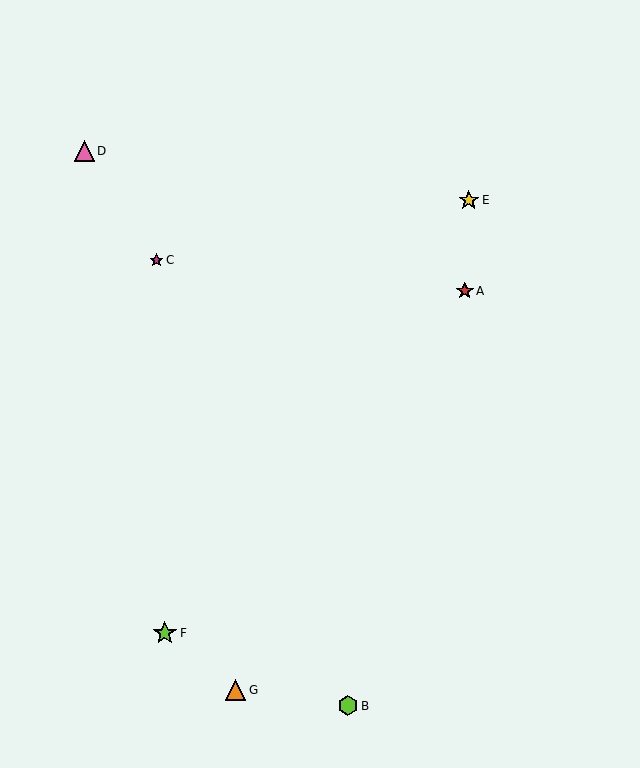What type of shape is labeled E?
Shape E is a yellow star.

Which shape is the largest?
The lime star (labeled F) is the largest.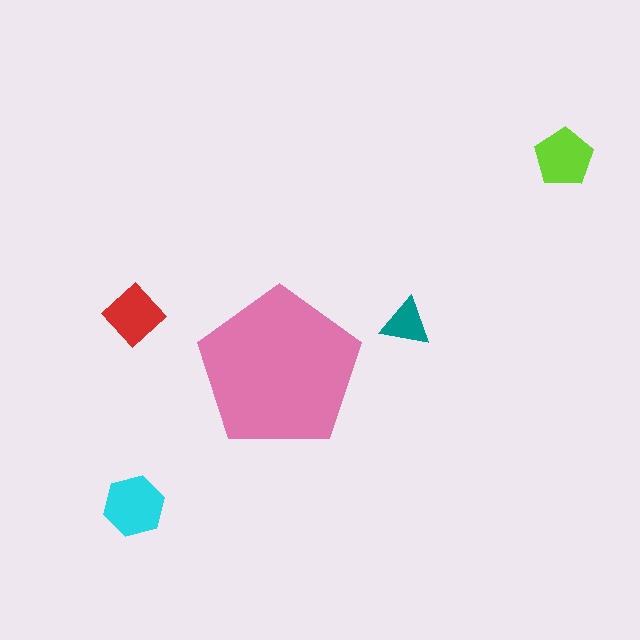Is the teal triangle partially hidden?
No, the teal triangle is fully visible.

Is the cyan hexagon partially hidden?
No, the cyan hexagon is fully visible.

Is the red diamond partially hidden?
No, the red diamond is fully visible.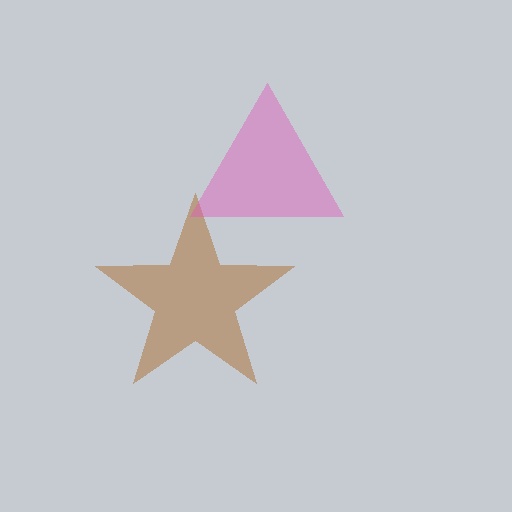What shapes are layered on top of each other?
The layered shapes are: a brown star, a pink triangle.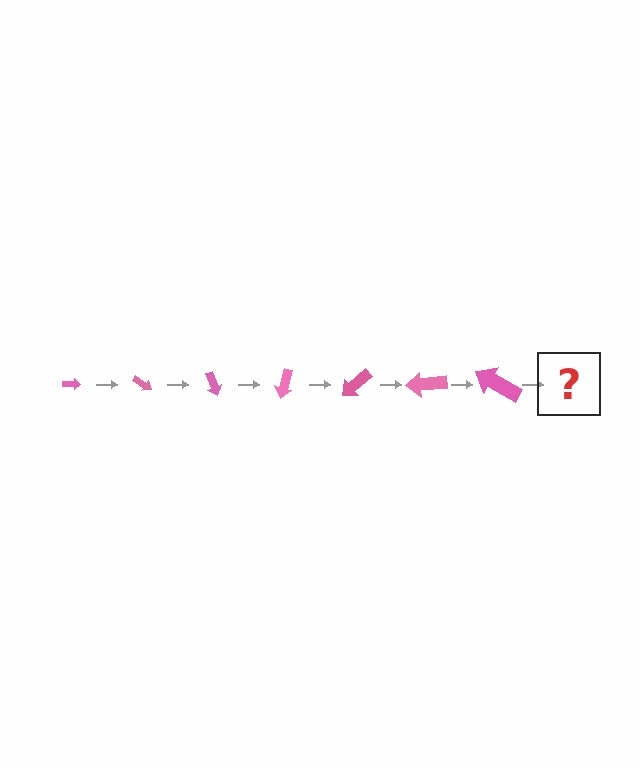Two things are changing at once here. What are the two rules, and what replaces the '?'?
The two rules are that the arrow grows larger each step and it rotates 35 degrees each step. The '?' should be an arrow, larger than the previous one and rotated 245 degrees from the start.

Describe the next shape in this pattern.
It should be an arrow, larger than the previous one and rotated 245 degrees from the start.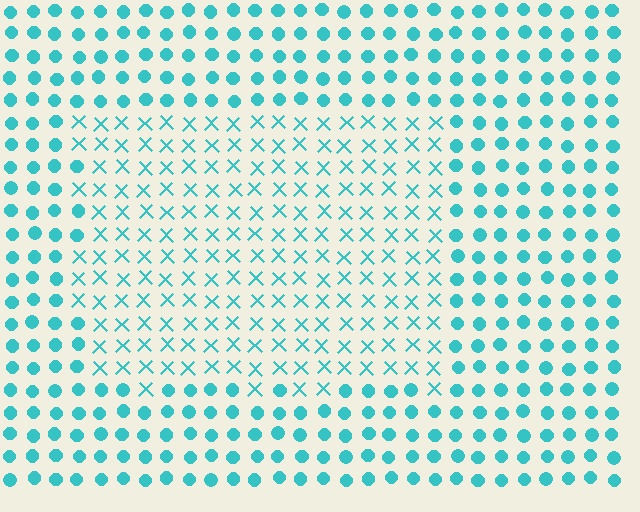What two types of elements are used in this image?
The image uses X marks inside the rectangle region and circles outside it.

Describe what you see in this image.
The image is filled with small cyan elements arranged in a uniform grid. A rectangle-shaped region contains X marks, while the surrounding area contains circles. The boundary is defined purely by the change in element shape.